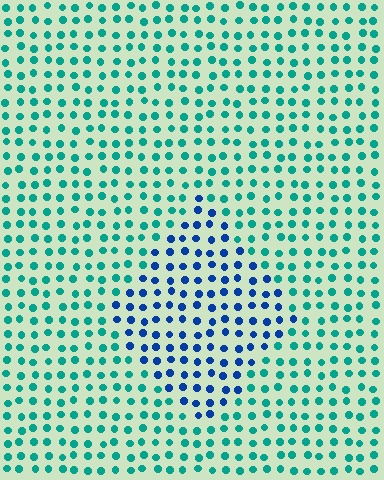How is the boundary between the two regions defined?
The boundary is defined purely by a slight shift in hue (about 48 degrees). Spacing, size, and orientation are identical on both sides.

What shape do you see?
I see a diamond.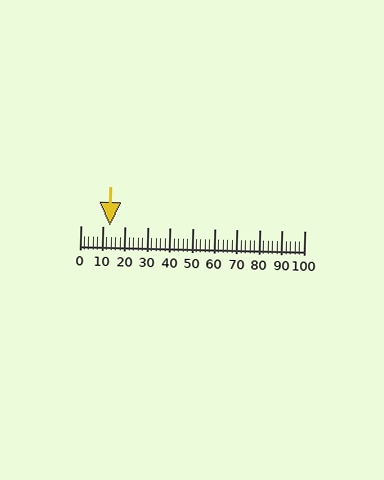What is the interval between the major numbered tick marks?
The major tick marks are spaced 10 units apart.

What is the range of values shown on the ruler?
The ruler shows values from 0 to 100.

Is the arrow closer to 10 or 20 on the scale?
The arrow is closer to 10.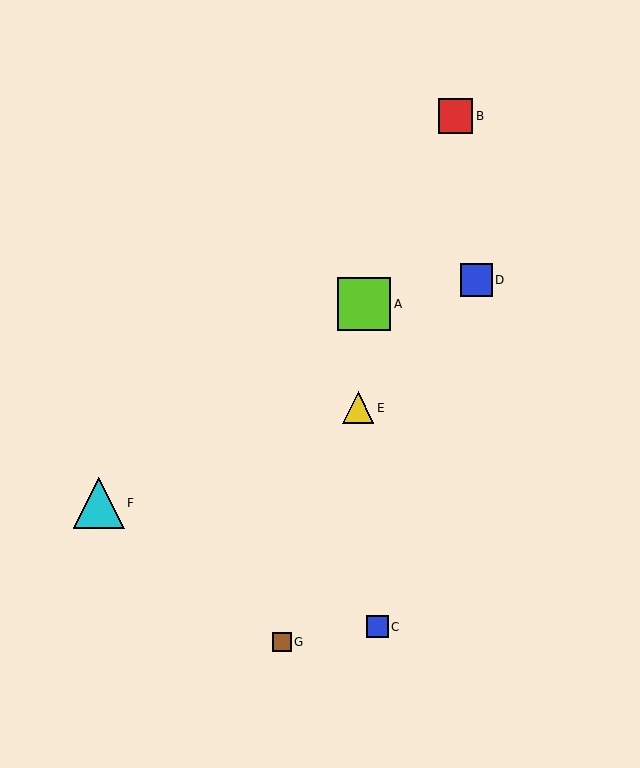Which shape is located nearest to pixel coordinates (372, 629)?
The blue square (labeled C) at (377, 627) is nearest to that location.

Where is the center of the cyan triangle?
The center of the cyan triangle is at (99, 503).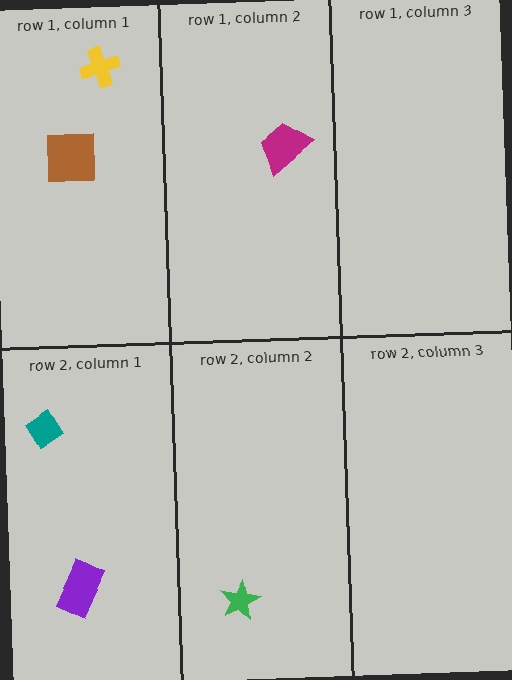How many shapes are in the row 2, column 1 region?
2.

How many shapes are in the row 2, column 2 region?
1.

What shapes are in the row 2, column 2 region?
The green star.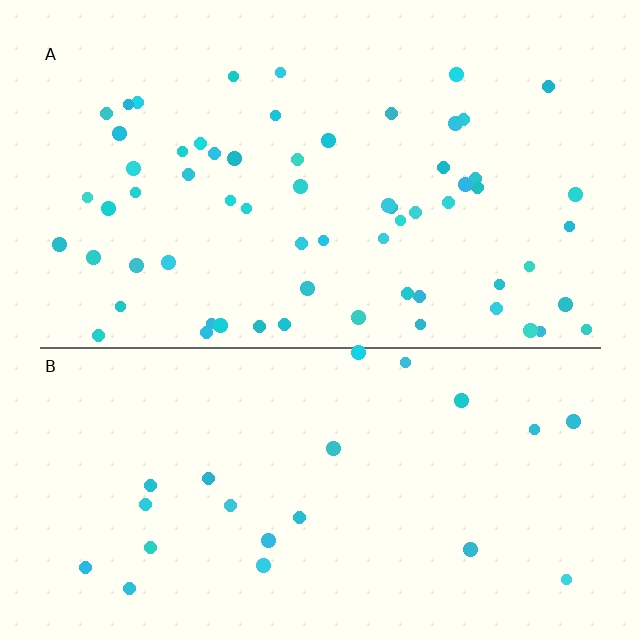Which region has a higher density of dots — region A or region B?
A (the top).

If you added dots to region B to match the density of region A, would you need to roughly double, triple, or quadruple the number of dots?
Approximately triple.